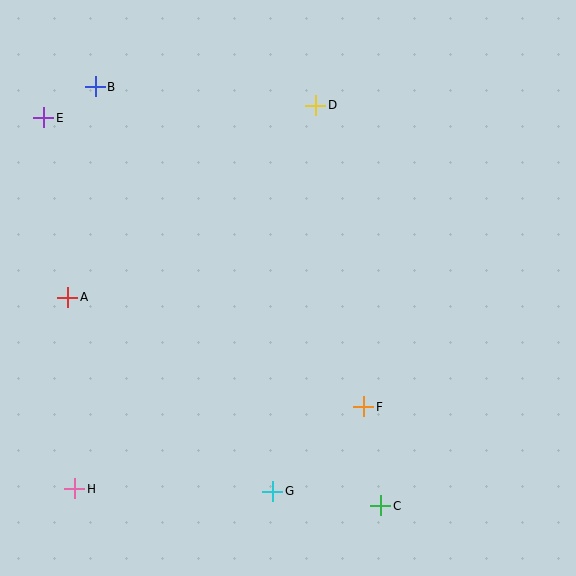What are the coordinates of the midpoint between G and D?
The midpoint between G and D is at (294, 298).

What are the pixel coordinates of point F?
Point F is at (364, 407).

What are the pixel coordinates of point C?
Point C is at (381, 506).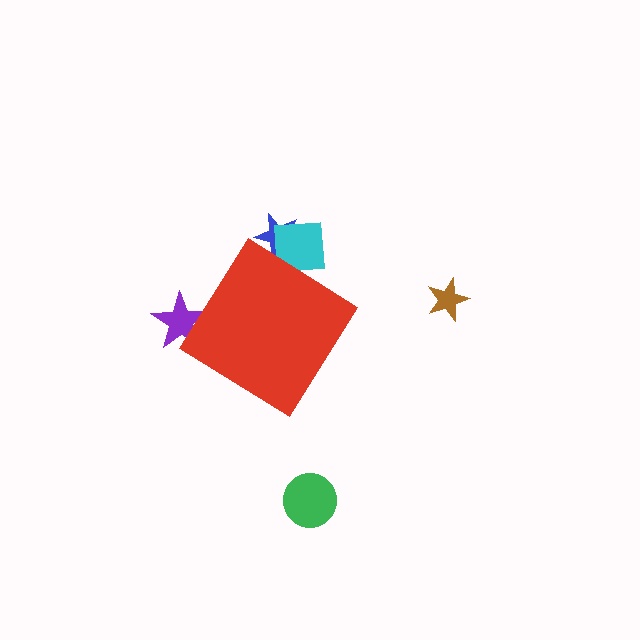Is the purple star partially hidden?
Yes, the purple star is partially hidden behind the red diamond.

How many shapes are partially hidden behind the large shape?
3 shapes are partially hidden.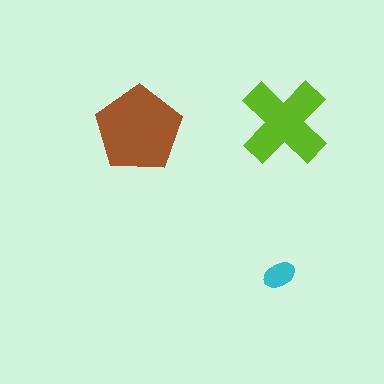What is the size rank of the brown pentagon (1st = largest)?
1st.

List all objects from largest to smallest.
The brown pentagon, the lime cross, the cyan ellipse.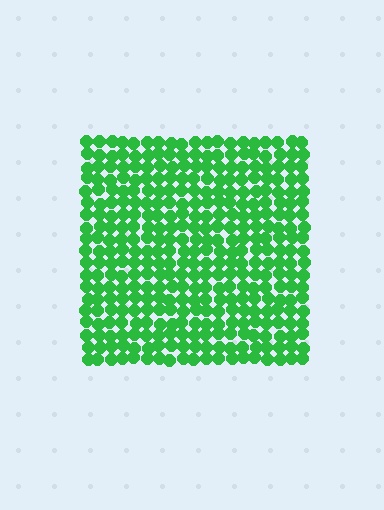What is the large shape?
The large shape is a square.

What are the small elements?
The small elements are circles.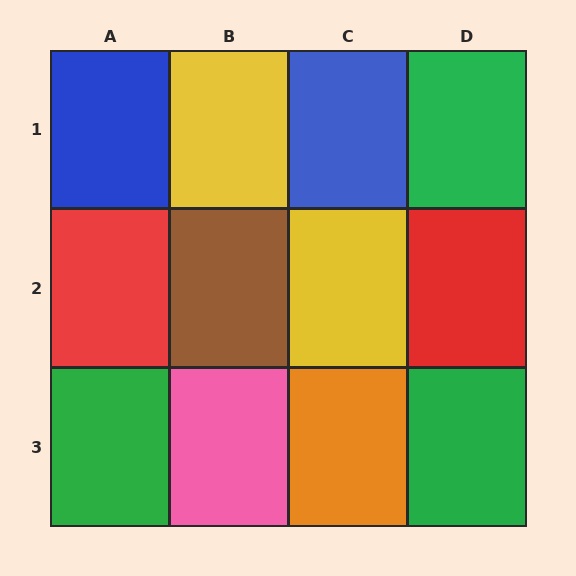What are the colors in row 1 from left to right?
Blue, yellow, blue, green.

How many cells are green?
3 cells are green.